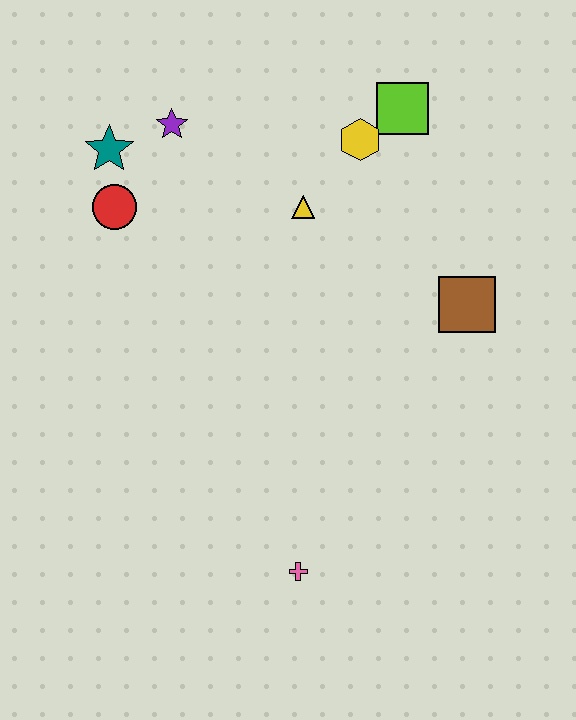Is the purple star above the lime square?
No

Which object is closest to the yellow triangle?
The yellow hexagon is closest to the yellow triangle.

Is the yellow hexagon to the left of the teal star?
No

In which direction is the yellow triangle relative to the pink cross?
The yellow triangle is above the pink cross.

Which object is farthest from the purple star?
The pink cross is farthest from the purple star.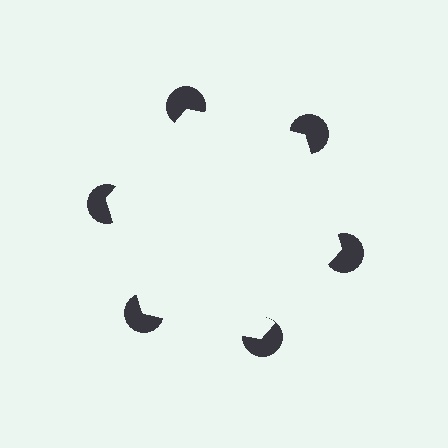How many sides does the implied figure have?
6 sides.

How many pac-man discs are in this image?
There are 6 — one at each vertex of the illusory hexagon.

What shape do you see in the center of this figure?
An illusory hexagon — its edges are inferred from the aligned wedge cuts in the pac-man discs, not physically drawn.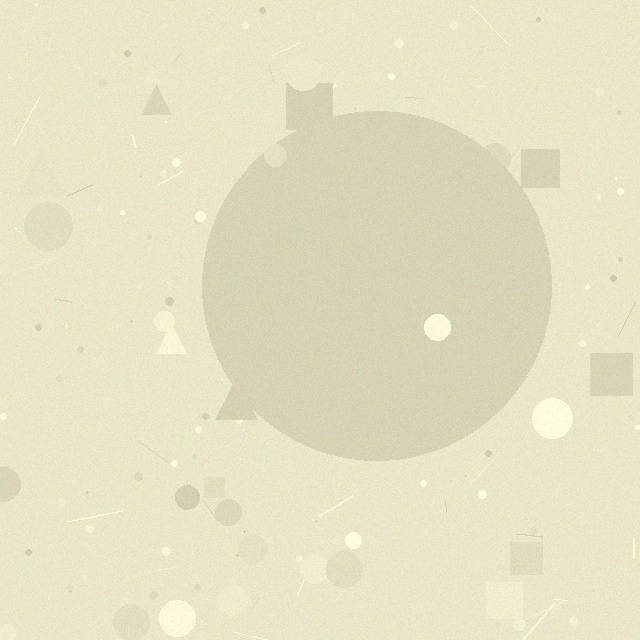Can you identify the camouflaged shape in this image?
The camouflaged shape is a circle.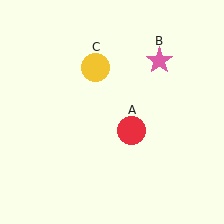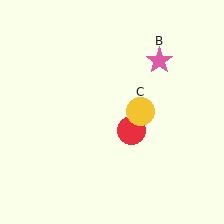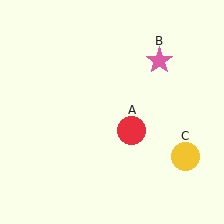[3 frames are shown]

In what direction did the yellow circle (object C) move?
The yellow circle (object C) moved down and to the right.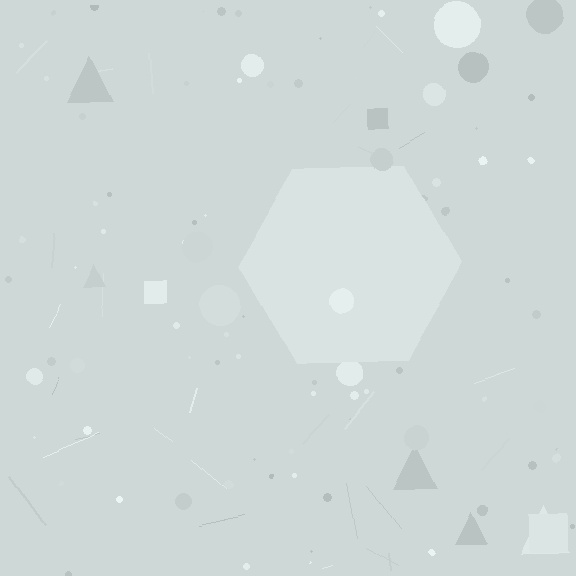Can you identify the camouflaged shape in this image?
The camouflaged shape is a hexagon.